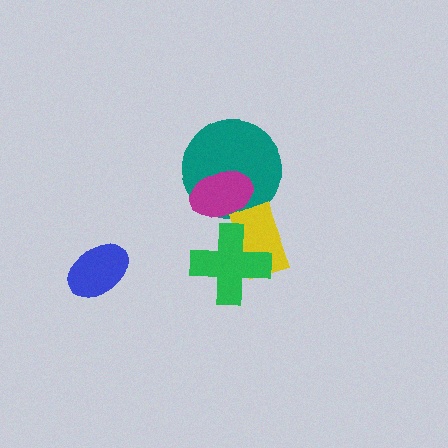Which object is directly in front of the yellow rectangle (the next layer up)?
The green cross is directly in front of the yellow rectangle.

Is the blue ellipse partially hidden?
No, no other shape covers it.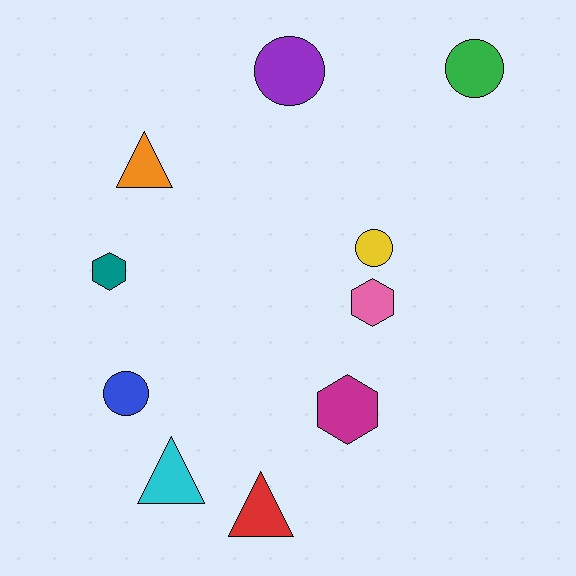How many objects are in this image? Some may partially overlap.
There are 10 objects.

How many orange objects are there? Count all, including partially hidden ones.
There is 1 orange object.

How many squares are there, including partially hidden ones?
There are no squares.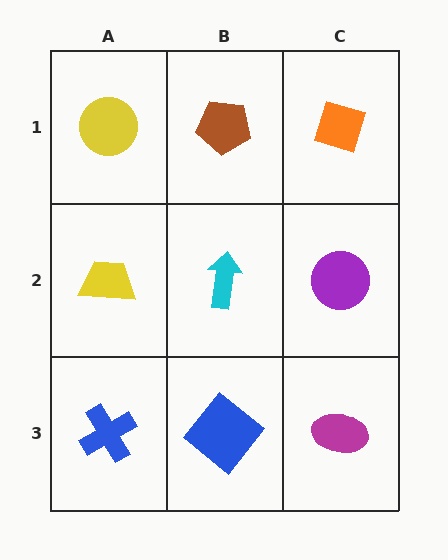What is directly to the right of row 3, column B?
A magenta ellipse.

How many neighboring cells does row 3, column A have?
2.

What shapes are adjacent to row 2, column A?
A yellow circle (row 1, column A), a blue cross (row 3, column A), a cyan arrow (row 2, column B).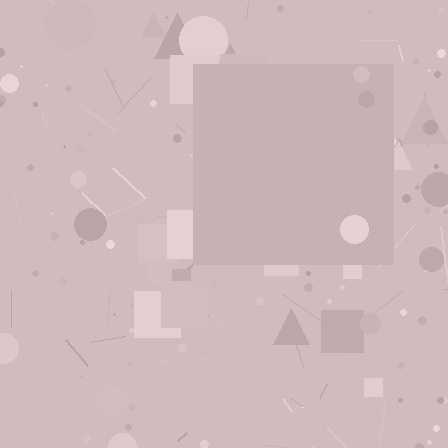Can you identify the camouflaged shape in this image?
The camouflaged shape is a square.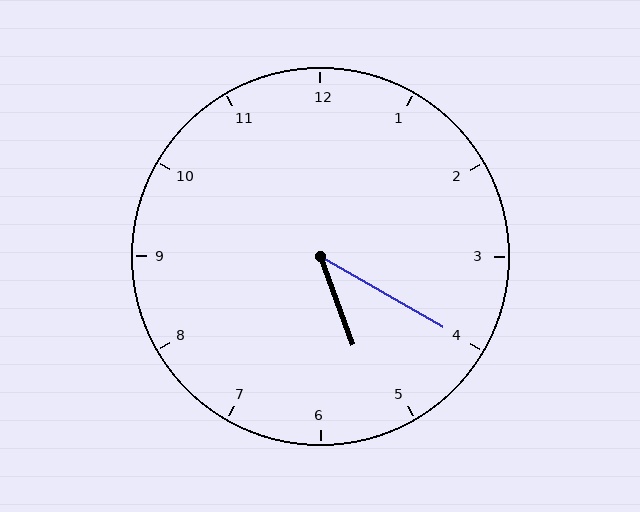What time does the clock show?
5:20.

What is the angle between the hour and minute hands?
Approximately 40 degrees.